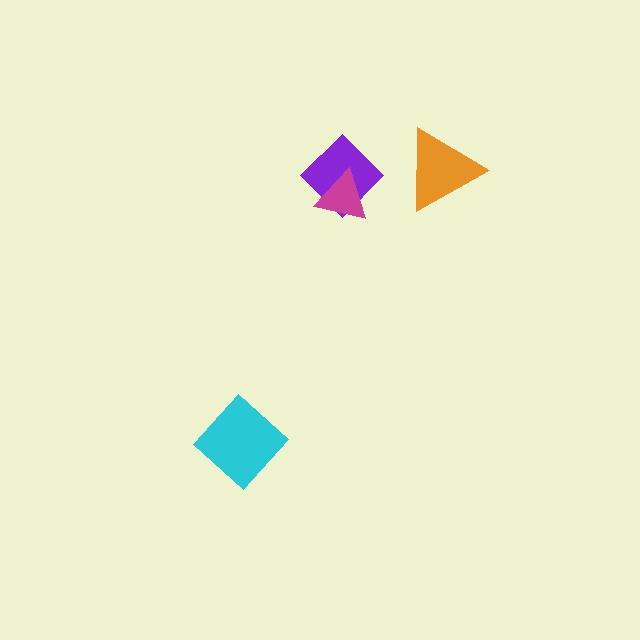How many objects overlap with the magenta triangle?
1 object overlaps with the magenta triangle.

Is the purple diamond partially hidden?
Yes, it is partially covered by another shape.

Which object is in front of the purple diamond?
The magenta triangle is in front of the purple diamond.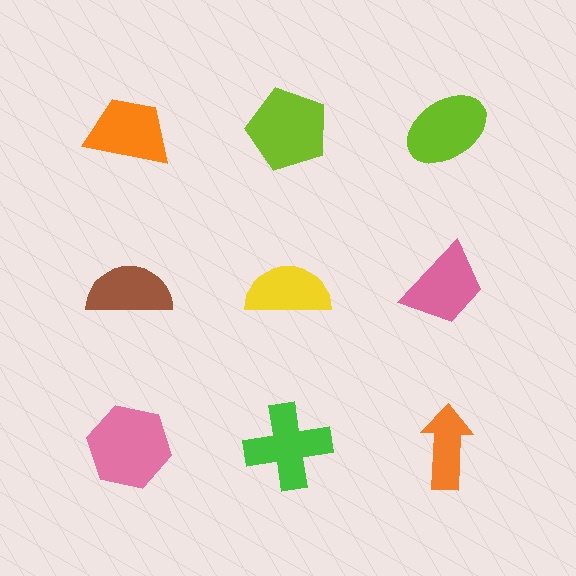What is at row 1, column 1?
An orange trapezoid.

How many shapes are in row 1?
3 shapes.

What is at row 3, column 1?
A pink hexagon.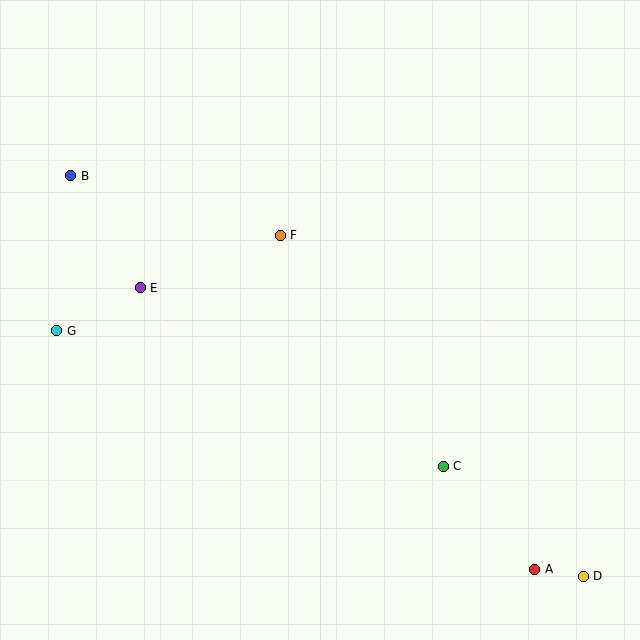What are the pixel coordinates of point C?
Point C is at (443, 466).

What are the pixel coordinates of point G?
Point G is at (57, 331).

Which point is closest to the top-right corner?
Point F is closest to the top-right corner.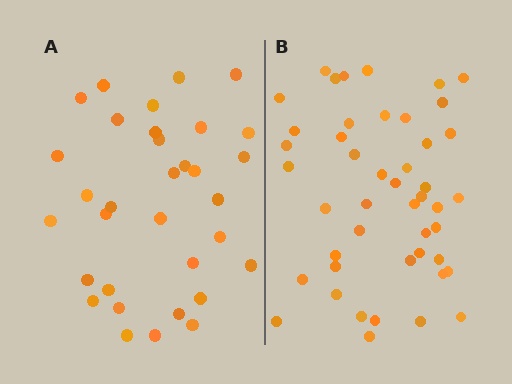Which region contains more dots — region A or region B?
Region B (the right region) has more dots.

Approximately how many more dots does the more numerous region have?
Region B has approximately 15 more dots than region A.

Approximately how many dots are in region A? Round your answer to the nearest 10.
About 30 dots. (The exact count is 33, which rounds to 30.)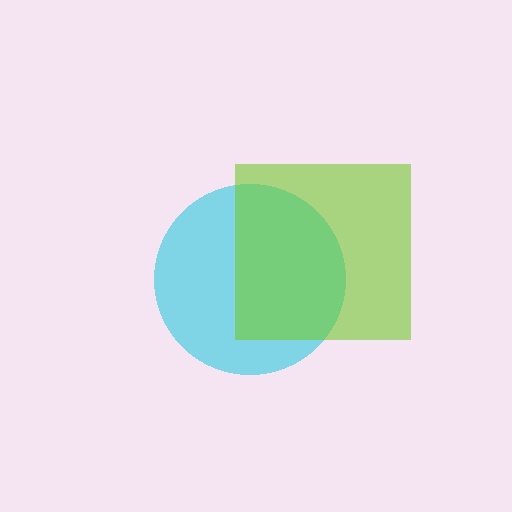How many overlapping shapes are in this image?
There are 2 overlapping shapes in the image.